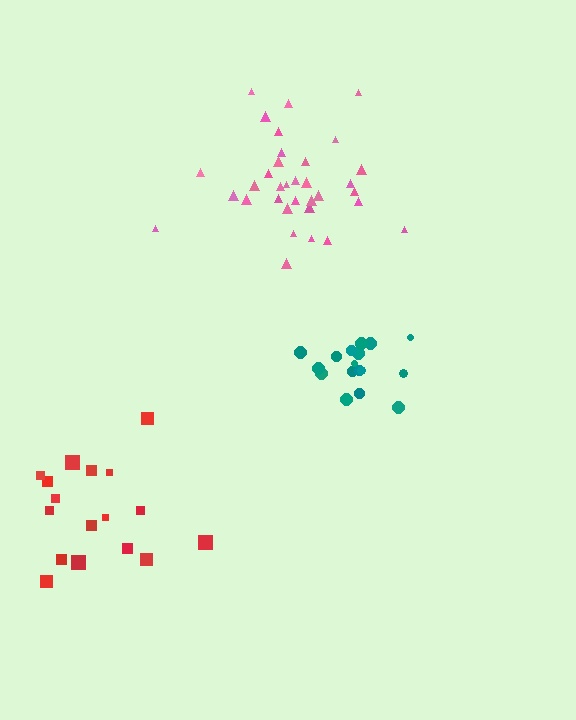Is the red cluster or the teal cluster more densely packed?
Teal.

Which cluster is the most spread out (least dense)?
Red.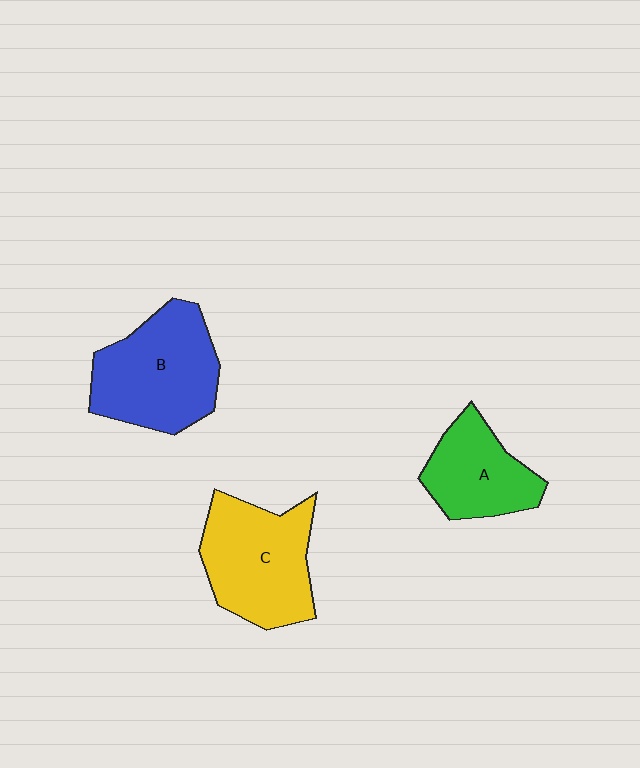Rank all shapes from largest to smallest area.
From largest to smallest: B (blue), C (yellow), A (green).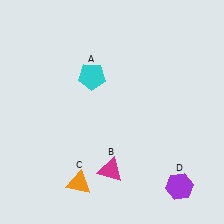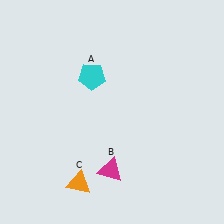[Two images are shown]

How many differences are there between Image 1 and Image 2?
There is 1 difference between the two images.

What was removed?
The purple hexagon (D) was removed in Image 2.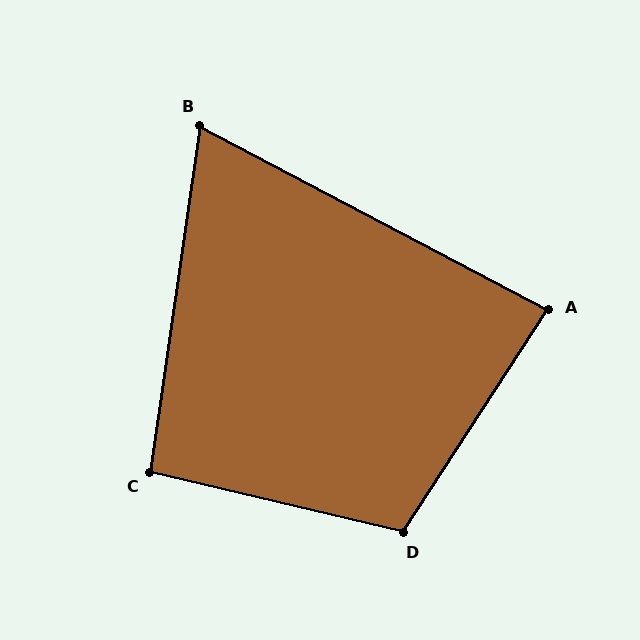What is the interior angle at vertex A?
Approximately 85 degrees (acute).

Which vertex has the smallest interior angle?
B, at approximately 71 degrees.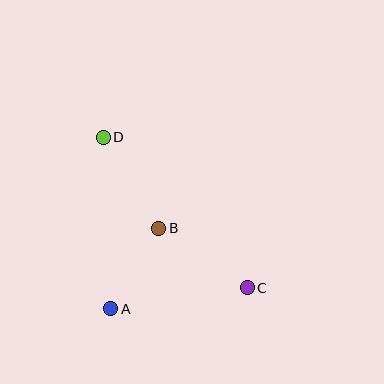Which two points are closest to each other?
Points A and B are closest to each other.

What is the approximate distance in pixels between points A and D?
The distance between A and D is approximately 172 pixels.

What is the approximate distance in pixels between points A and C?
The distance between A and C is approximately 138 pixels.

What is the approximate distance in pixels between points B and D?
The distance between B and D is approximately 107 pixels.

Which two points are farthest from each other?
Points C and D are farthest from each other.